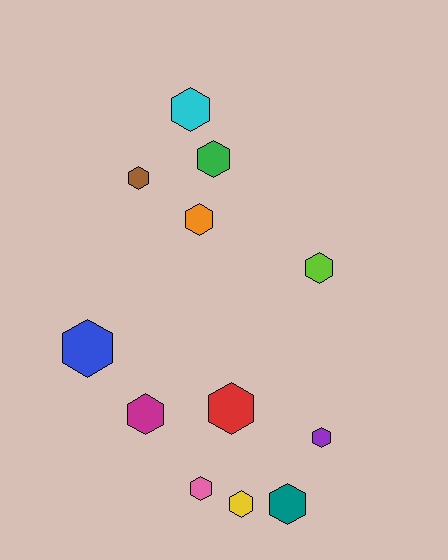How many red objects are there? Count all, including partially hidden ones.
There is 1 red object.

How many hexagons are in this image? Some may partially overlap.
There are 12 hexagons.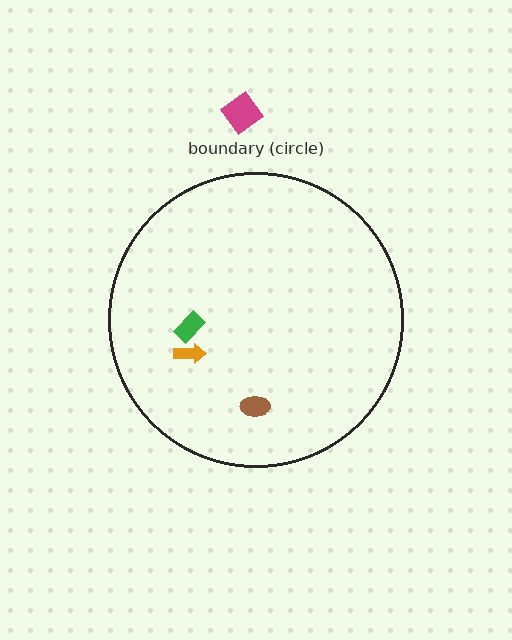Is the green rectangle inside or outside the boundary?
Inside.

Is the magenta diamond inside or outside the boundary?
Outside.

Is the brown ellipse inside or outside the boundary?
Inside.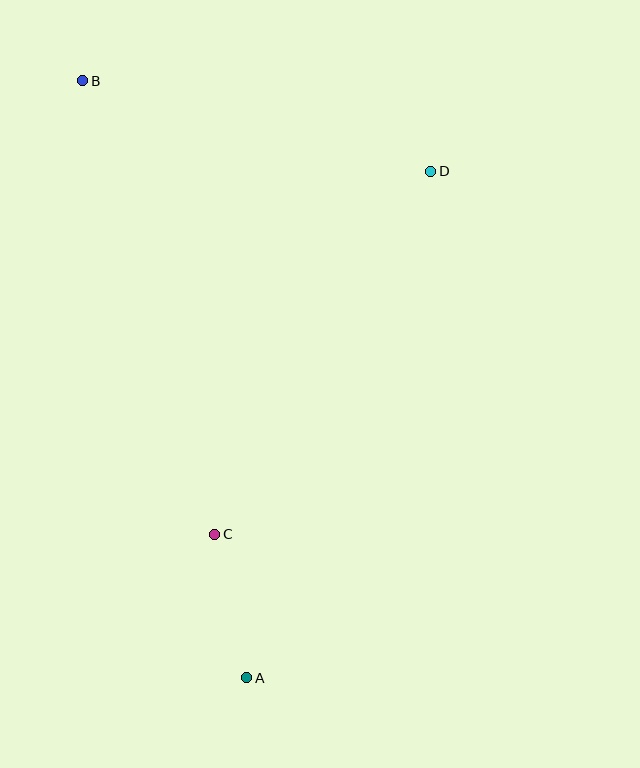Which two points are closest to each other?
Points A and C are closest to each other.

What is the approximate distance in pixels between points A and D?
The distance between A and D is approximately 539 pixels.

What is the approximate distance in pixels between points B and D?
The distance between B and D is approximately 360 pixels.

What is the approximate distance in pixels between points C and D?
The distance between C and D is approximately 423 pixels.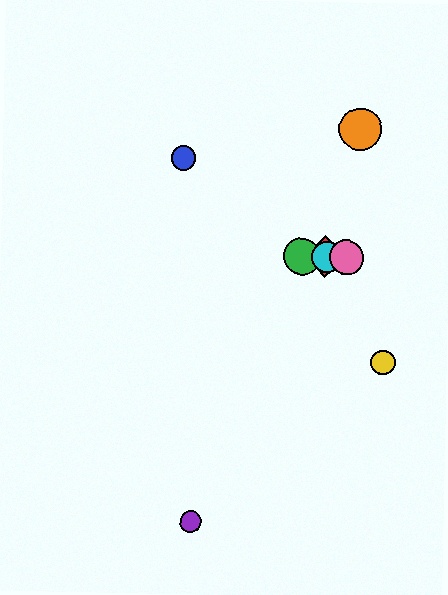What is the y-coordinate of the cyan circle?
The cyan circle is at y≈257.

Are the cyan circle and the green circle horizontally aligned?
Yes, both are at y≈257.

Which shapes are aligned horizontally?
The red diamond, the green circle, the cyan circle, the pink circle are aligned horizontally.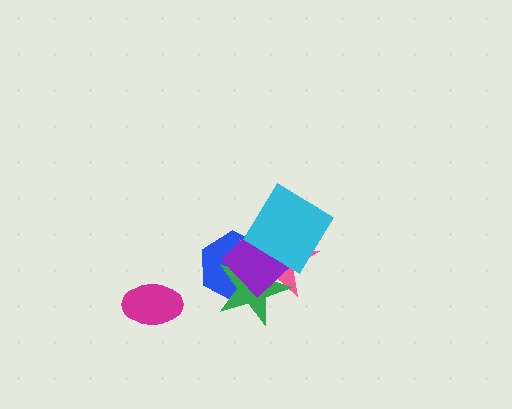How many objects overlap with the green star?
3 objects overlap with the green star.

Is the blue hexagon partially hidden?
Yes, it is partially covered by another shape.